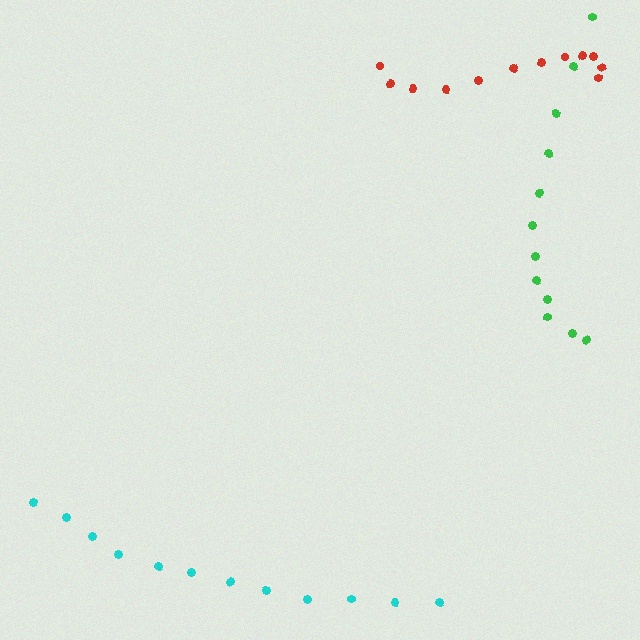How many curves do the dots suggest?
There are 3 distinct paths.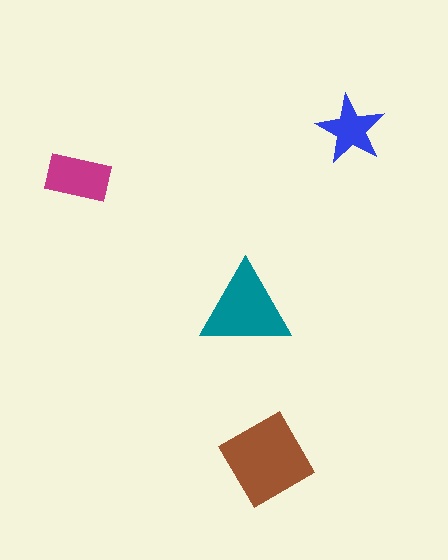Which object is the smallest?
The blue star.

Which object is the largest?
The brown diamond.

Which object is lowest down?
The brown diamond is bottommost.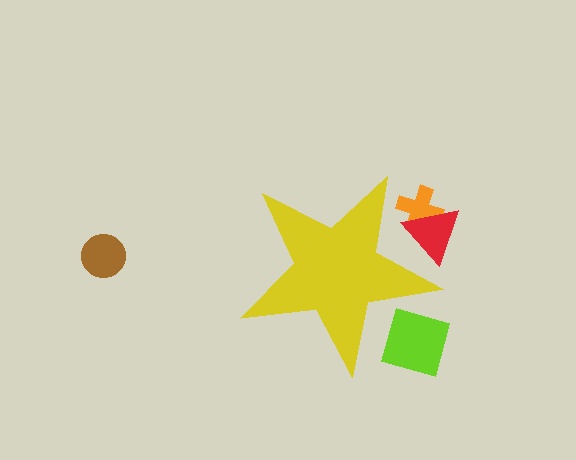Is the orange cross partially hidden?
Yes, the orange cross is partially hidden behind the yellow star.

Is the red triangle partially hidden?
Yes, the red triangle is partially hidden behind the yellow star.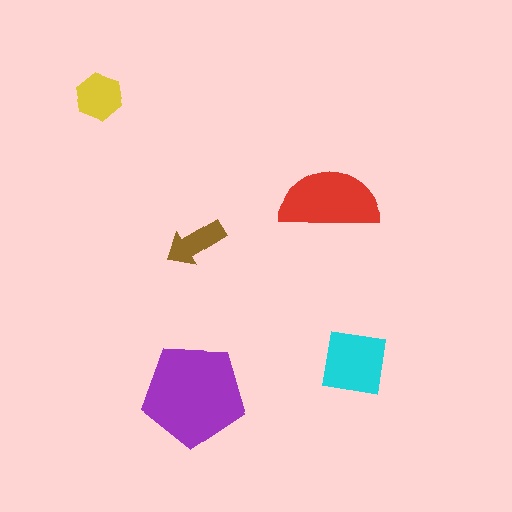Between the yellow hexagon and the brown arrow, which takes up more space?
The yellow hexagon.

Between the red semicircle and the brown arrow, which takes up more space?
The red semicircle.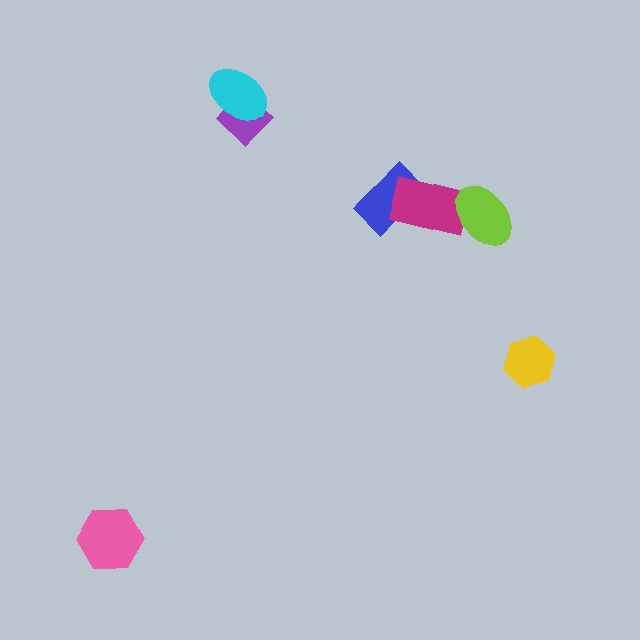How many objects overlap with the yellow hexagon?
0 objects overlap with the yellow hexagon.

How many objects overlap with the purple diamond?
1 object overlaps with the purple diamond.